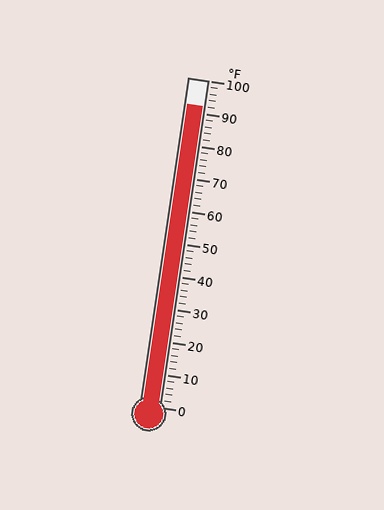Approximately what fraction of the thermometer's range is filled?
The thermometer is filled to approximately 90% of its range.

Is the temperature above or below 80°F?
The temperature is above 80°F.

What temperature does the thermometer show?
The thermometer shows approximately 92°F.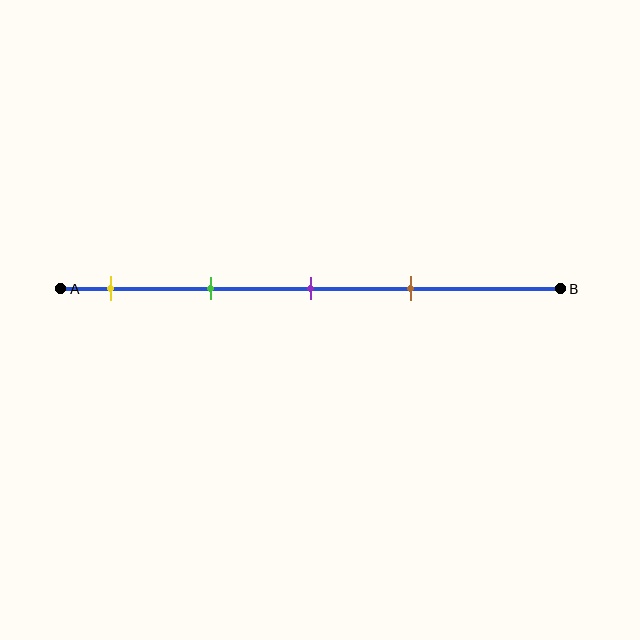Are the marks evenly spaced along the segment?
Yes, the marks are approximately evenly spaced.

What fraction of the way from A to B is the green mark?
The green mark is approximately 30% (0.3) of the way from A to B.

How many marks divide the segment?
There are 4 marks dividing the segment.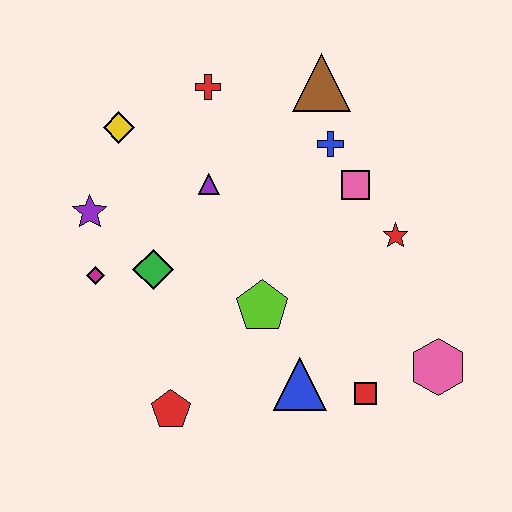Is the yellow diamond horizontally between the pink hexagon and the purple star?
Yes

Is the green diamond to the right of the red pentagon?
No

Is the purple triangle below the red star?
No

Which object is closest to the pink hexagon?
The red square is closest to the pink hexagon.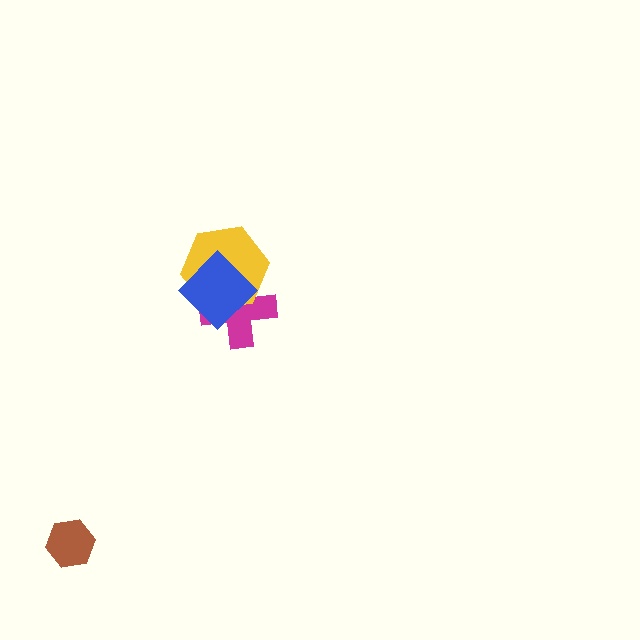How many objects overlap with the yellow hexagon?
2 objects overlap with the yellow hexagon.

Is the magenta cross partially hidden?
Yes, it is partially covered by another shape.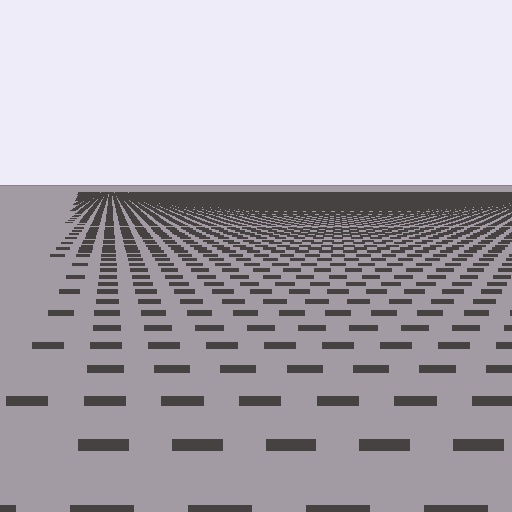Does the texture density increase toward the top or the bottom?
Density increases toward the top.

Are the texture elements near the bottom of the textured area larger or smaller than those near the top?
Larger. Near the bottom, elements are closer to the viewer and appear at a bigger on-screen size.